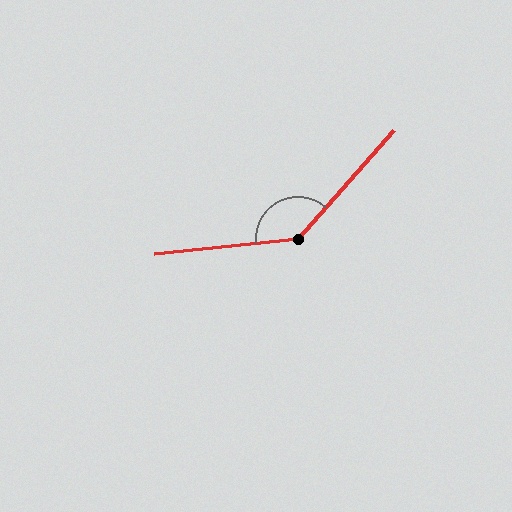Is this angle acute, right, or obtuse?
It is obtuse.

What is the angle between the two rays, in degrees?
Approximately 137 degrees.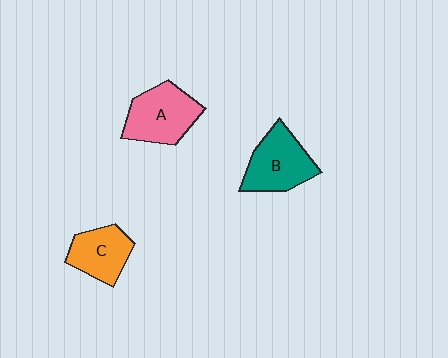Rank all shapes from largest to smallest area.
From largest to smallest: A (pink), B (teal), C (orange).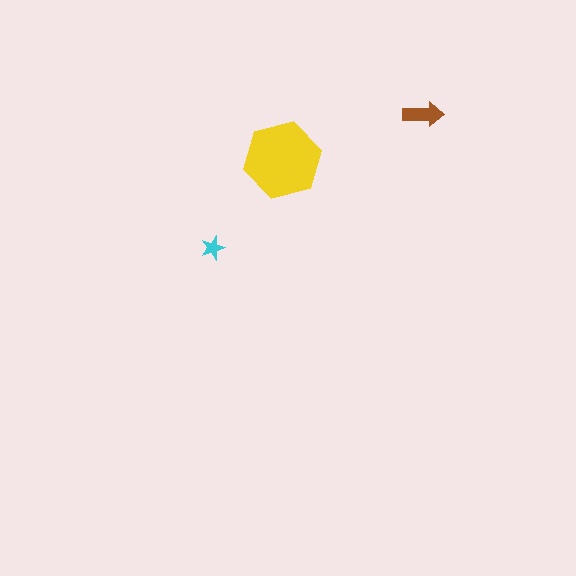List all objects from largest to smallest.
The yellow hexagon, the brown arrow, the cyan star.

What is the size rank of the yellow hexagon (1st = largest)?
1st.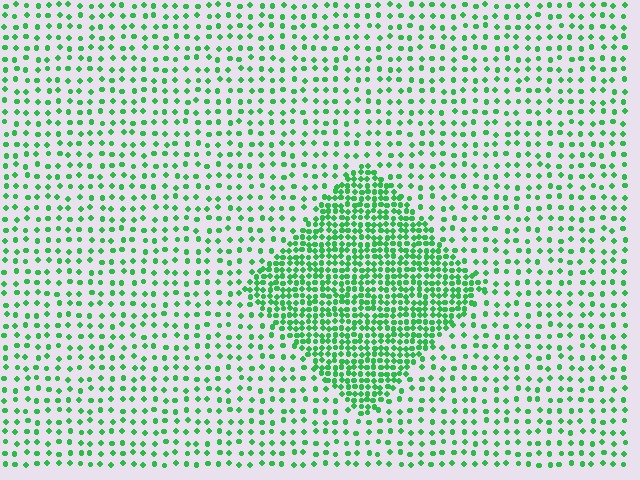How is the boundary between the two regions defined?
The boundary is defined by a change in element density (approximately 2.7x ratio). All elements are the same color, size, and shape.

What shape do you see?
I see a diamond.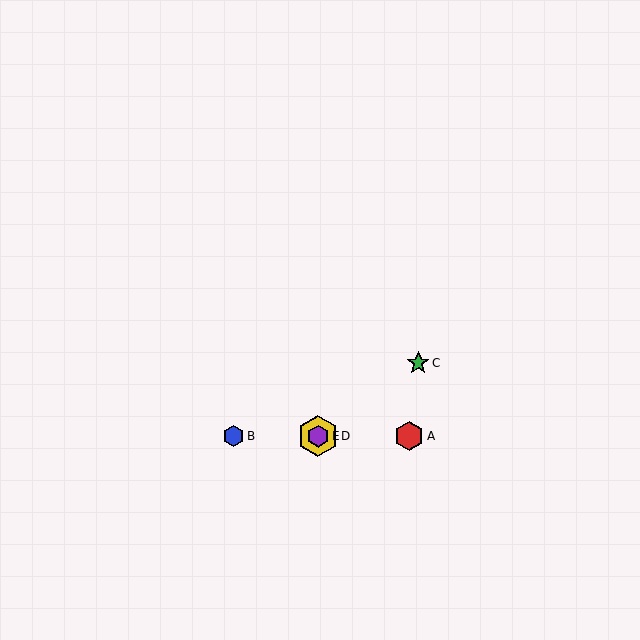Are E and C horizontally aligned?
No, E is at y≈436 and C is at y≈363.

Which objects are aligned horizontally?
Objects A, B, D, E are aligned horizontally.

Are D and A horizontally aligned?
Yes, both are at y≈436.